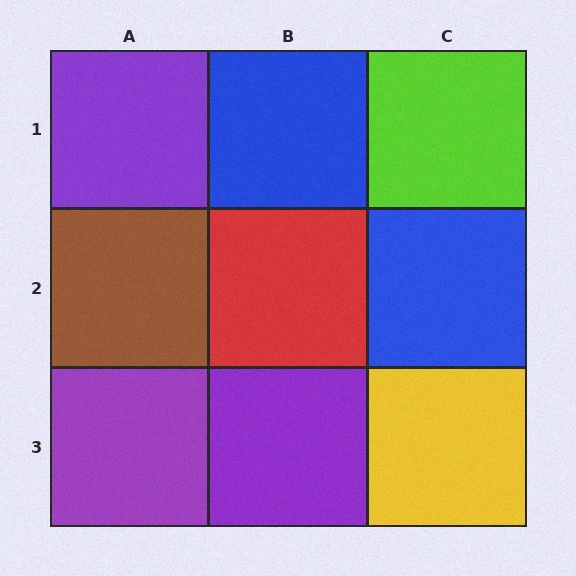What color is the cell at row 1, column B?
Blue.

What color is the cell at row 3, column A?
Purple.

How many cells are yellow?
1 cell is yellow.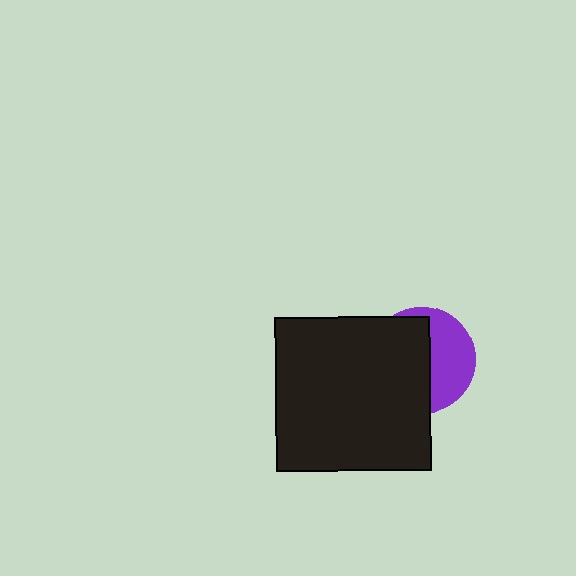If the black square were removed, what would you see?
You would see the complete purple circle.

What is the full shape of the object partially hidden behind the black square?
The partially hidden object is a purple circle.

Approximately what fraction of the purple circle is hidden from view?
Roughly 56% of the purple circle is hidden behind the black square.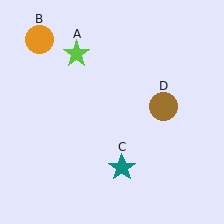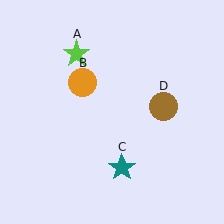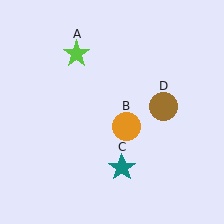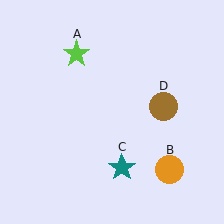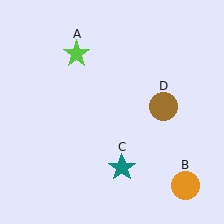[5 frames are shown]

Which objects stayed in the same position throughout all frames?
Lime star (object A) and teal star (object C) and brown circle (object D) remained stationary.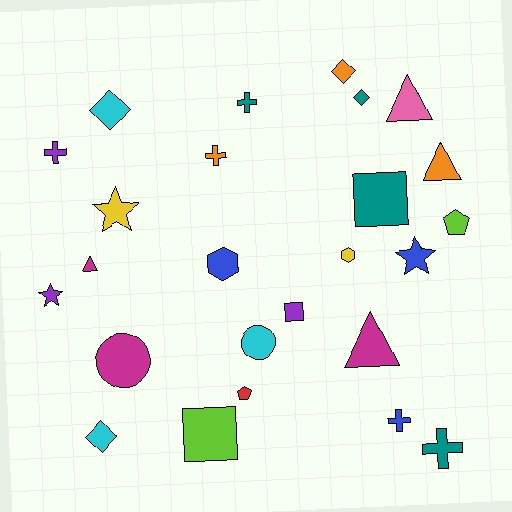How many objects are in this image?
There are 25 objects.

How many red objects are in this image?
There is 1 red object.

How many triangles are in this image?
There are 4 triangles.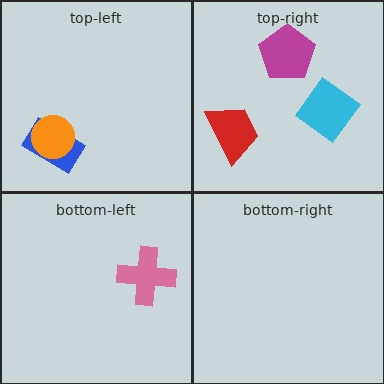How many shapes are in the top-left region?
2.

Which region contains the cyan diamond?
The top-right region.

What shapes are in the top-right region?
The red trapezoid, the magenta pentagon, the cyan diamond.